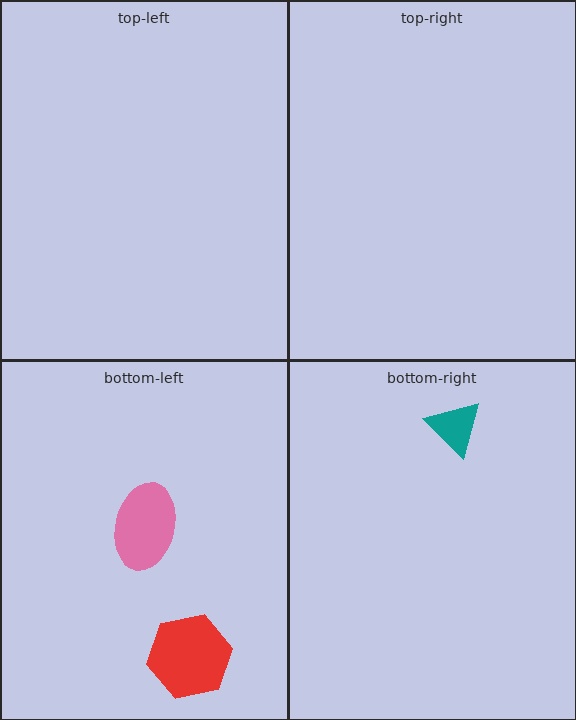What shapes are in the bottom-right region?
The teal triangle.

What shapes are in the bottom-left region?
The red hexagon, the pink ellipse.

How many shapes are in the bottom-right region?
1.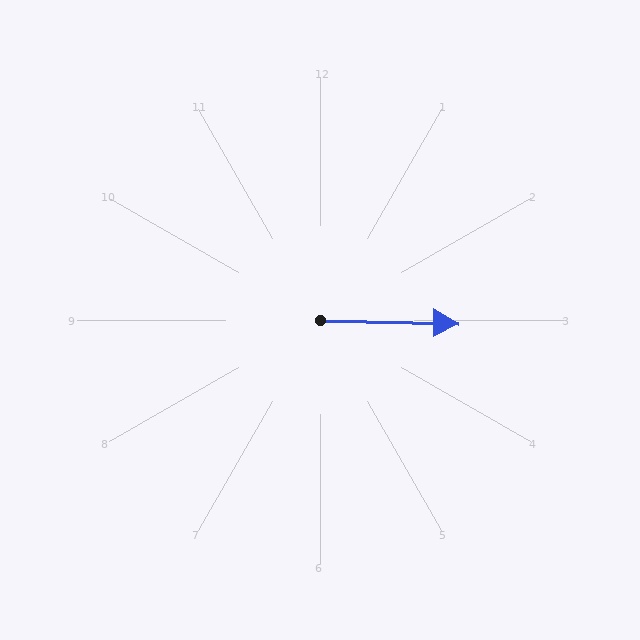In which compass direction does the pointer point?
East.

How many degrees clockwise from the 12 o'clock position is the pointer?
Approximately 91 degrees.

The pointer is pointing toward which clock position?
Roughly 3 o'clock.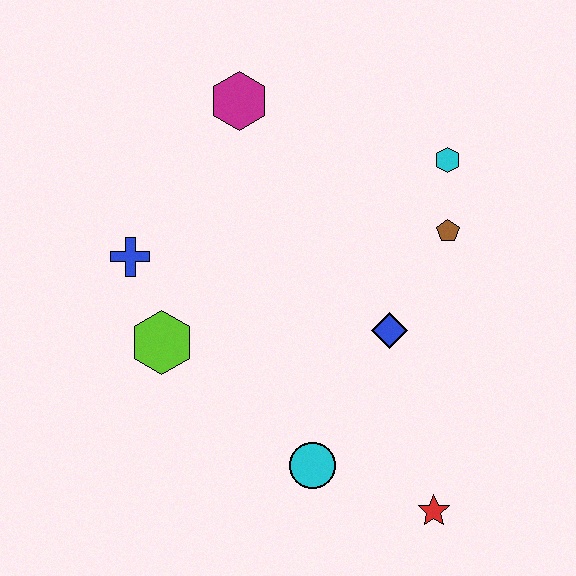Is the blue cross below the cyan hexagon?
Yes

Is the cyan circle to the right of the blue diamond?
No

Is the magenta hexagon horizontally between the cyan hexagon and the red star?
No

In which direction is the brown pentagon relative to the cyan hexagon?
The brown pentagon is below the cyan hexagon.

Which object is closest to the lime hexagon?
The blue cross is closest to the lime hexagon.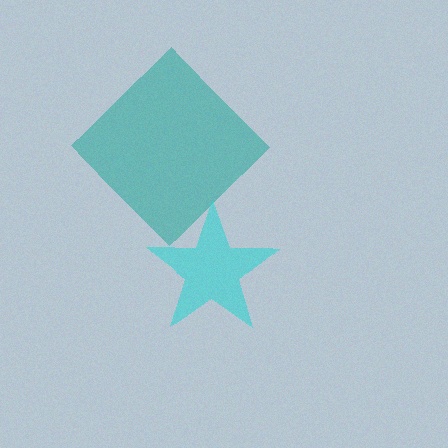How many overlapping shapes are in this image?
There are 2 overlapping shapes in the image.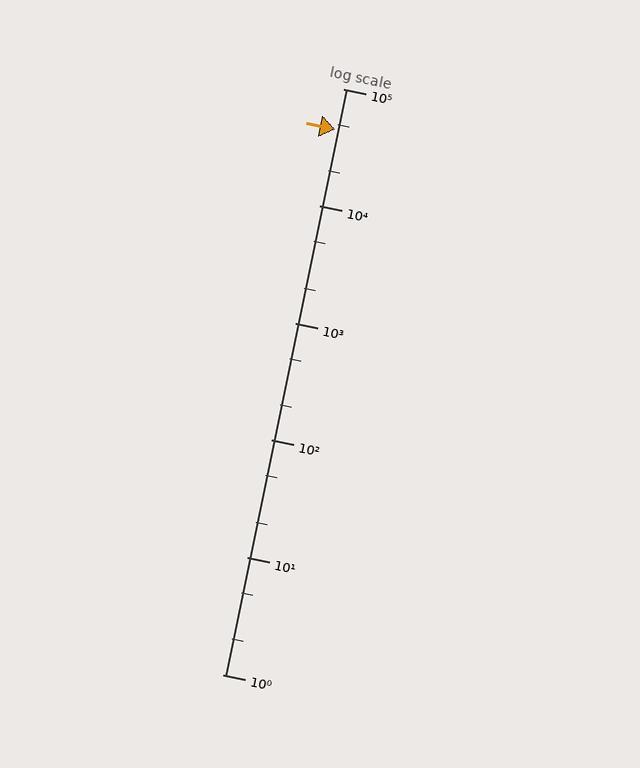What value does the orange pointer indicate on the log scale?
The pointer indicates approximately 45000.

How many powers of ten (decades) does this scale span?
The scale spans 5 decades, from 1 to 100000.